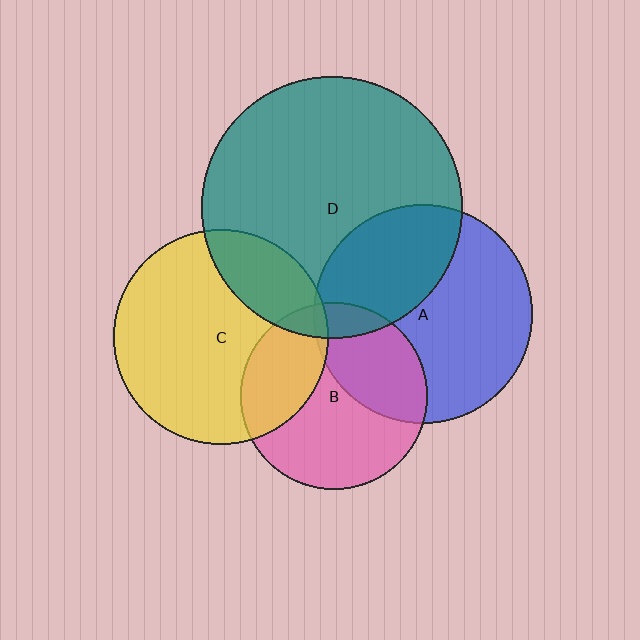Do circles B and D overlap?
Yes.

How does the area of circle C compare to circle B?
Approximately 1.3 times.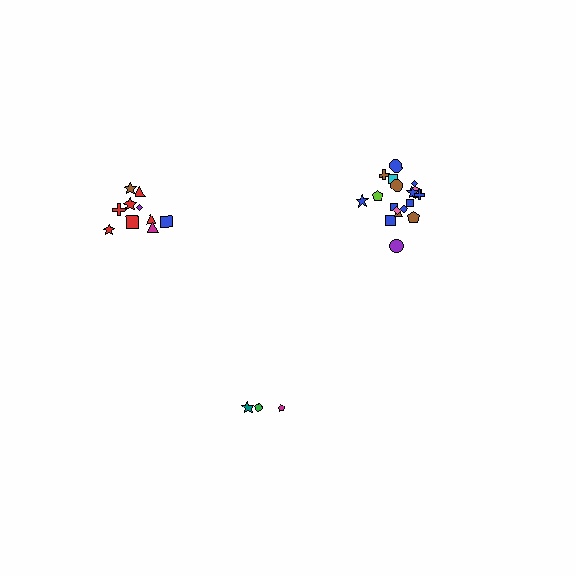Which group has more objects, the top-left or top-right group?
The top-right group.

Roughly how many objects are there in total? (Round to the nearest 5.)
Roughly 30 objects in total.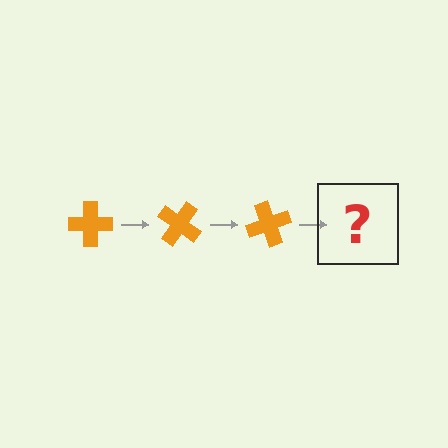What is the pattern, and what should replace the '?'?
The pattern is that the cross rotates 35 degrees each step. The '?' should be an orange cross rotated 105 degrees.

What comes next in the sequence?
The next element should be an orange cross rotated 105 degrees.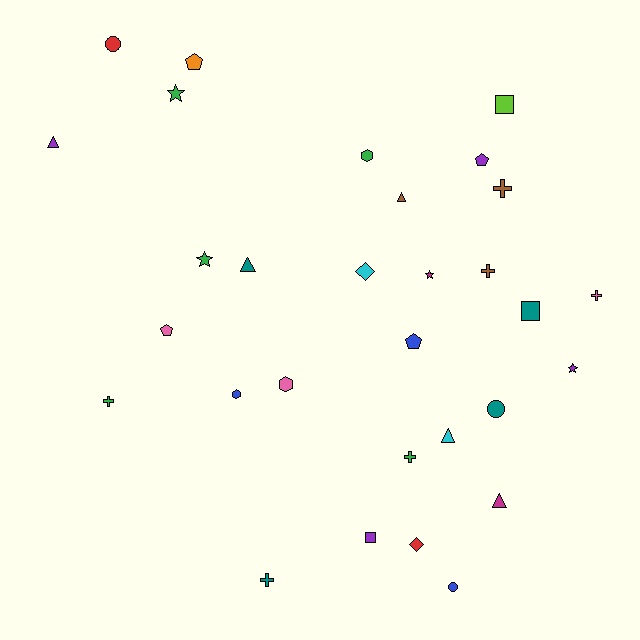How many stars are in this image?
There are 4 stars.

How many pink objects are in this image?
There are 3 pink objects.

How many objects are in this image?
There are 30 objects.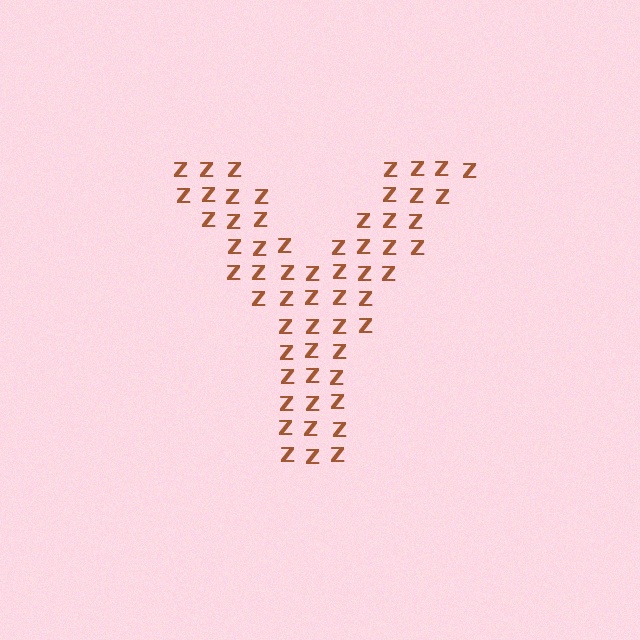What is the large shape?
The large shape is the letter Y.